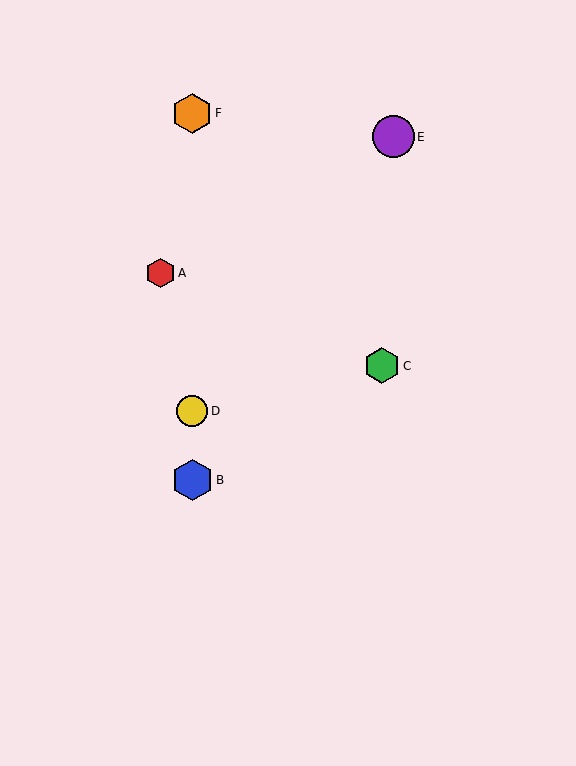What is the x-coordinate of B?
Object B is at x≈192.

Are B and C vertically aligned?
No, B is at x≈192 and C is at x≈382.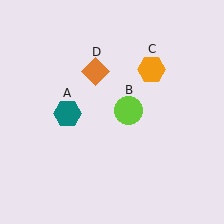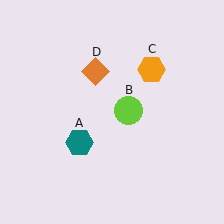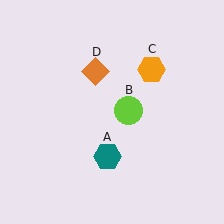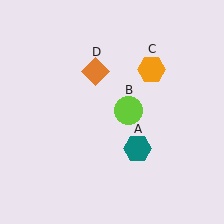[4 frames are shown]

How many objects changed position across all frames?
1 object changed position: teal hexagon (object A).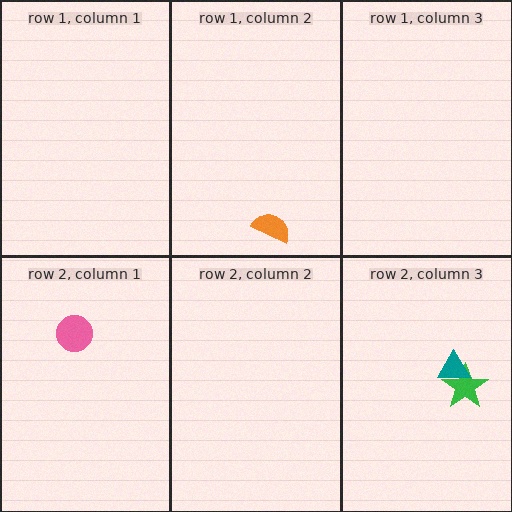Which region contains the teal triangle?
The row 2, column 3 region.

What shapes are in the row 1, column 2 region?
The orange semicircle.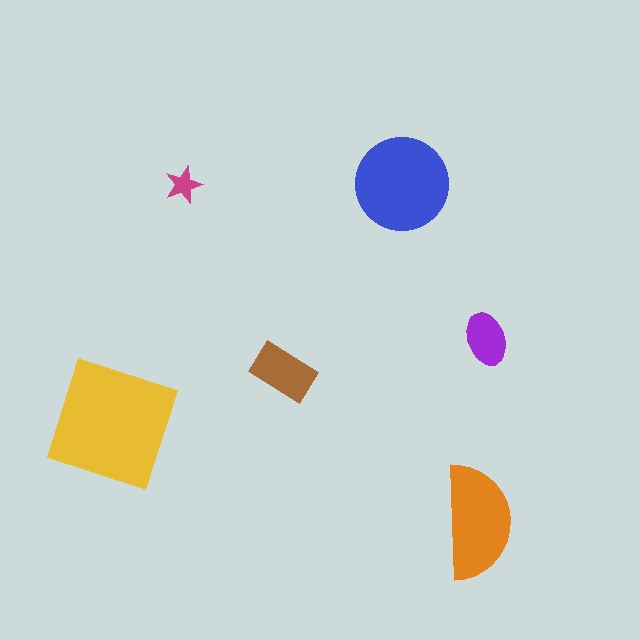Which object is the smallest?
The magenta star.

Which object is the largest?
The yellow square.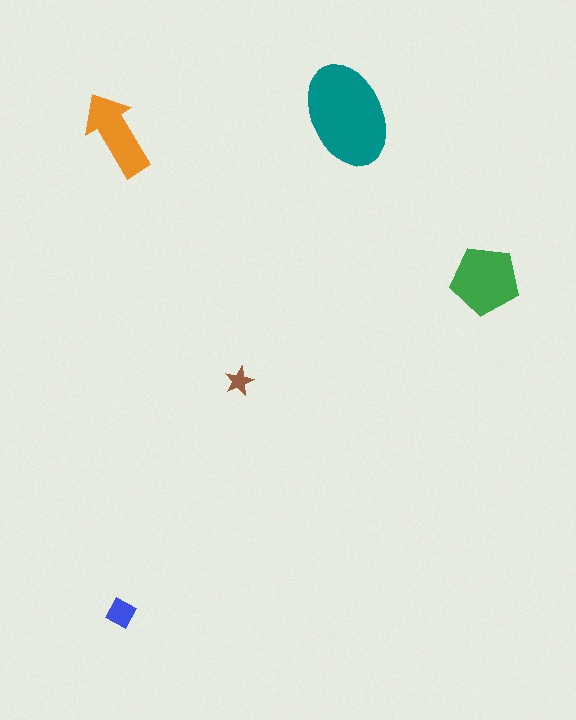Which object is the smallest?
The brown star.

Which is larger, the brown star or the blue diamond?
The blue diamond.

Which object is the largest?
The teal ellipse.